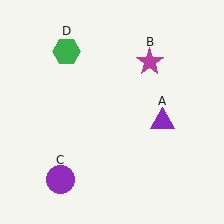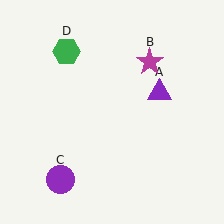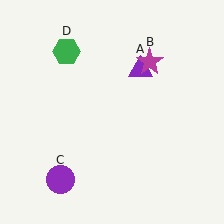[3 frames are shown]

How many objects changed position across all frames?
1 object changed position: purple triangle (object A).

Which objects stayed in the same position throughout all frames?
Magenta star (object B) and purple circle (object C) and green hexagon (object D) remained stationary.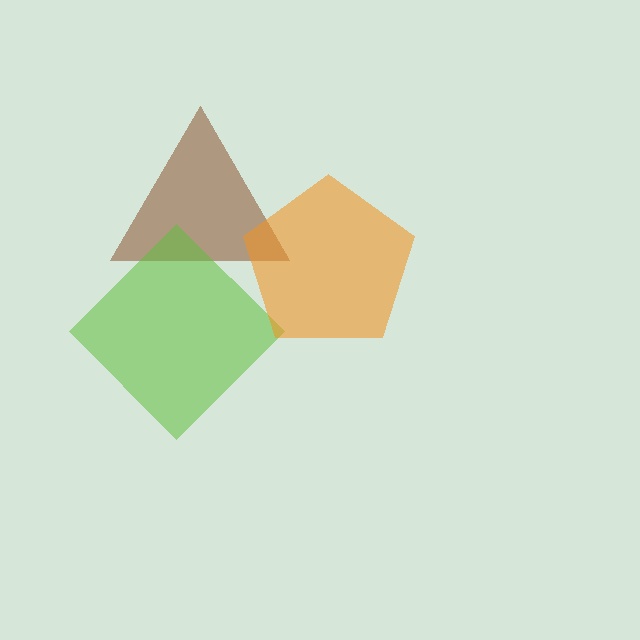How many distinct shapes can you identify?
There are 3 distinct shapes: a brown triangle, a lime diamond, an orange pentagon.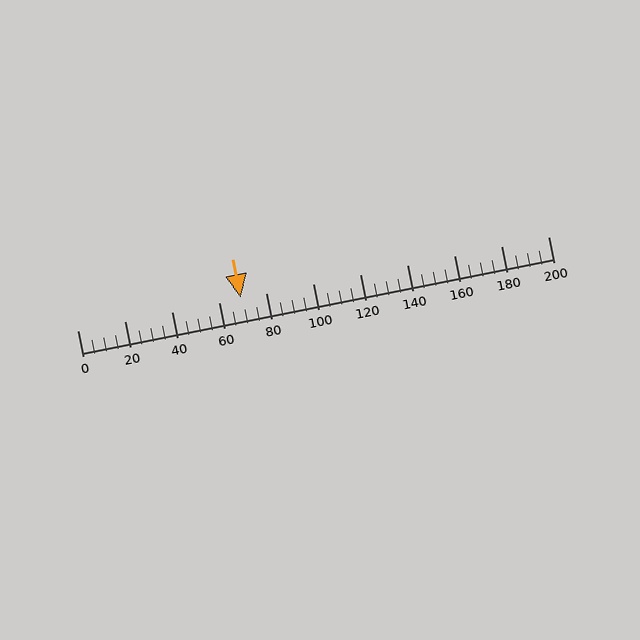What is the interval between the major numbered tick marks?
The major tick marks are spaced 20 units apart.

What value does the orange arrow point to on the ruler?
The orange arrow points to approximately 69.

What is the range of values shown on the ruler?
The ruler shows values from 0 to 200.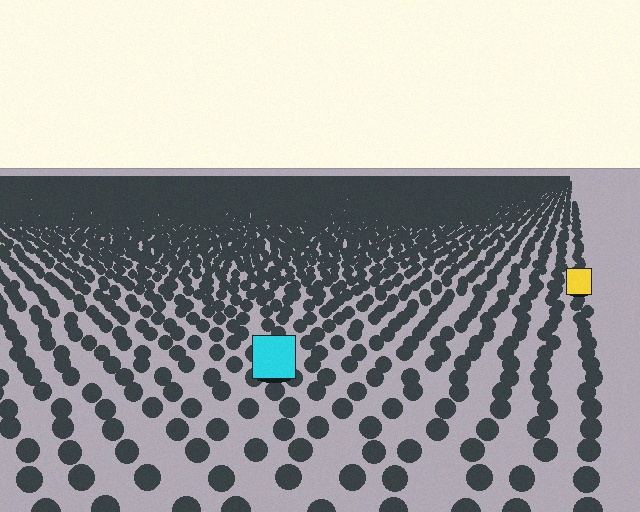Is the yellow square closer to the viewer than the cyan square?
No. The cyan square is closer — you can tell from the texture gradient: the ground texture is coarser near it.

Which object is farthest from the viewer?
The yellow square is farthest from the viewer. It appears smaller and the ground texture around it is denser.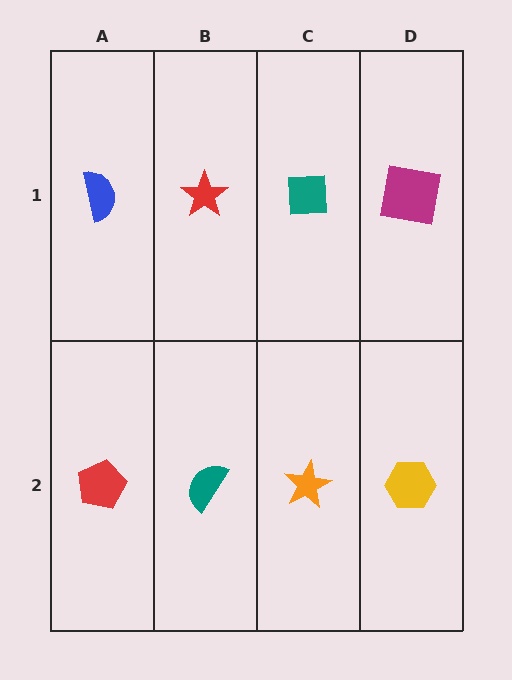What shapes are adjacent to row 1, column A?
A red pentagon (row 2, column A), a red star (row 1, column B).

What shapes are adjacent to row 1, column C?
An orange star (row 2, column C), a red star (row 1, column B), a magenta square (row 1, column D).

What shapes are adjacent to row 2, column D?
A magenta square (row 1, column D), an orange star (row 2, column C).